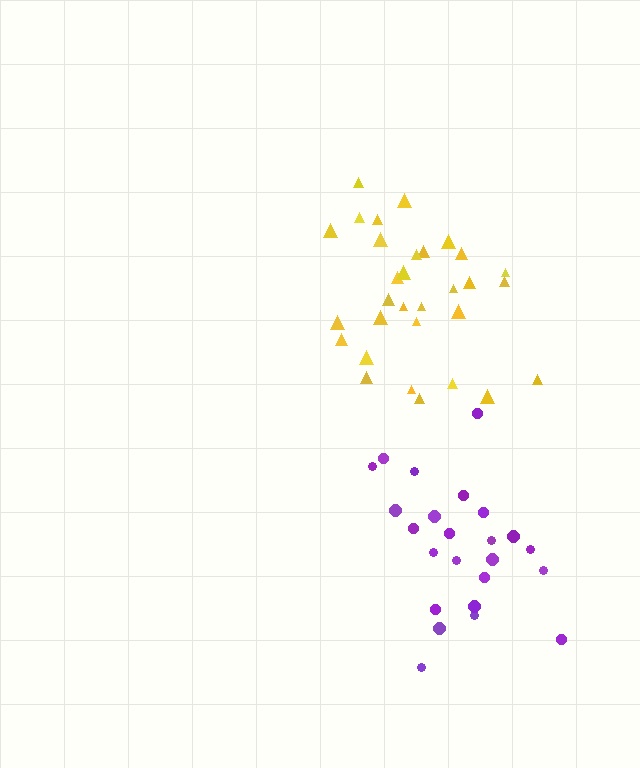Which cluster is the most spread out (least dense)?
Purple.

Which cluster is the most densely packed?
Yellow.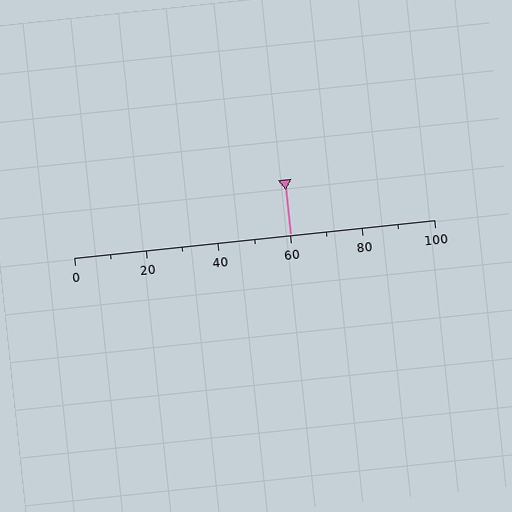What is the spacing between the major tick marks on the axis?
The major ticks are spaced 20 apart.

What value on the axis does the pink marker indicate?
The marker indicates approximately 60.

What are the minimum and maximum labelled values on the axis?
The axis runs from 0 to 100.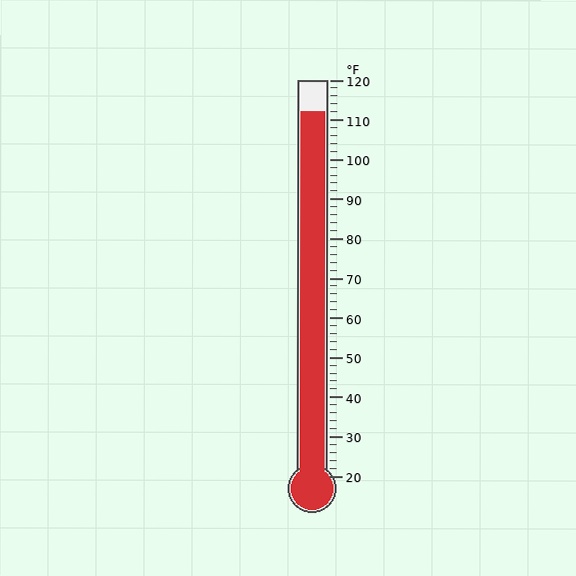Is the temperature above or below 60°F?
The temperature is above 60°F.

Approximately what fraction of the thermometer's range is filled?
The thermometer is filled to approximately 90% of its range.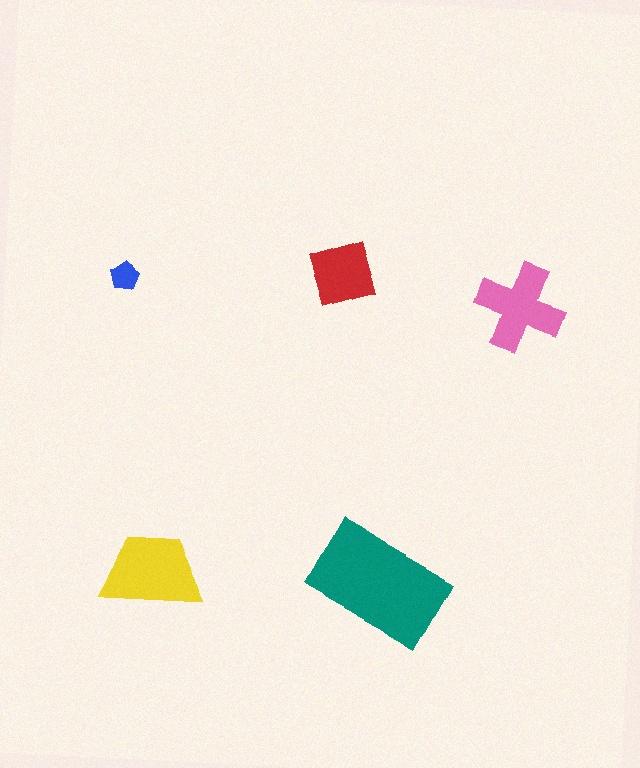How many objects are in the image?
There are 5 objects in the image.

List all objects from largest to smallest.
The teal rectangle, the yellow trapezoid, the pink cross, the red diamond, the blue pentagon.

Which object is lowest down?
The teal rectangle is bottommost.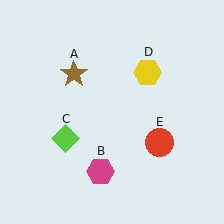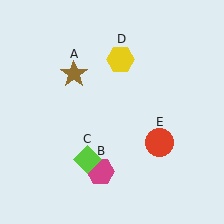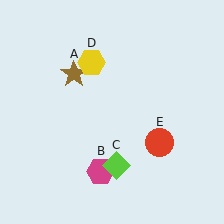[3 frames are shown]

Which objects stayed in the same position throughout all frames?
Brown star (object A) and magenta hexagon (object B) and red circle (object E) remained stationary.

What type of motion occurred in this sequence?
The lime diamond (object C), yellow hexagon (object D) rotated counterclockwise around the center of the scene.